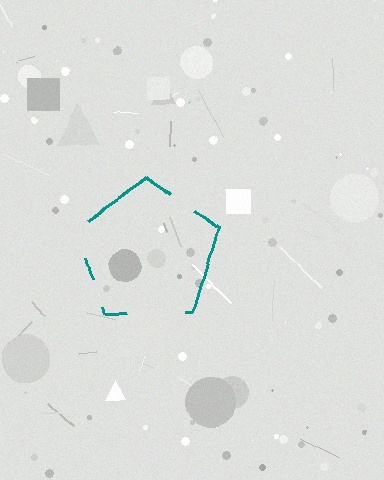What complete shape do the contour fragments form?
The contour fragments form a pentagon.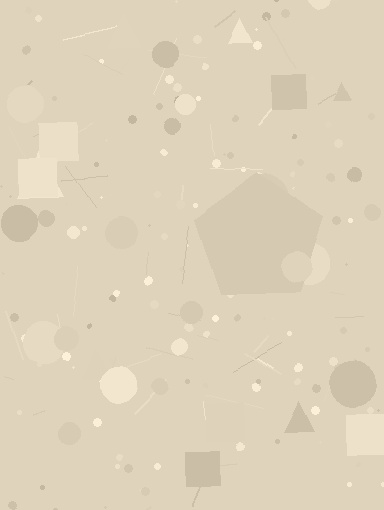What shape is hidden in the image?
A pentagon is hidden in the image.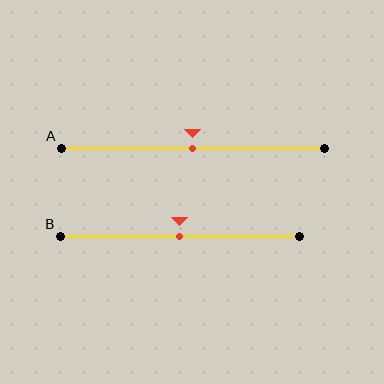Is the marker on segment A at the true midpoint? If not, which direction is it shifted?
Yes, the marker on segment A is at the true midpoint.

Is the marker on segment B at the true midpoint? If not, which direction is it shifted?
Yes, the marker on segment B is at the true midpoint.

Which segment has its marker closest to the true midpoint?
Segment A has its marker closest to the true midpoint.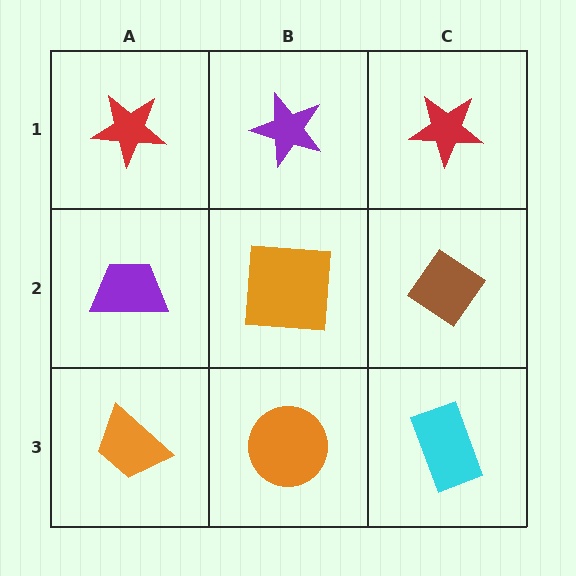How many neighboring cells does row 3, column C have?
2.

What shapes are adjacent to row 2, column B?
A purple star (row 1, column B), an orange circle (row 3, column B), a purple trapezoid (row 2, column A), a brown diamond (row 2, column C).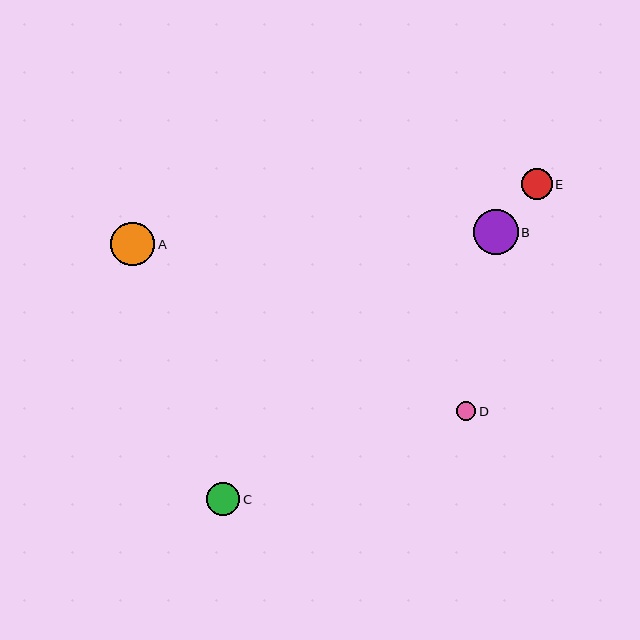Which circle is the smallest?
Circle D is the smallest with a size of approximately 19 pixels.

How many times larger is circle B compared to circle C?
Circle B is approximately 1.4 times the size of circle C.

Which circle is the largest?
Circle B is the largest with a size of approximately 45 pixels.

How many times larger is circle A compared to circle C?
Circle A is approximately 1.3 times the size of circle C.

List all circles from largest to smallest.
From largest to smallest: B, A, C, E, D.